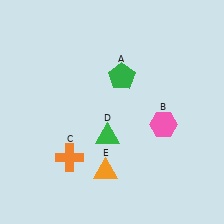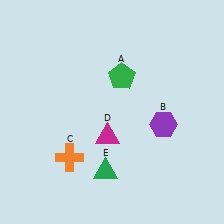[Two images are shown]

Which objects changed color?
B changed from pink to purple. D changed from green to magenta. E changed from orange to green.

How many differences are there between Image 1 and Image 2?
There are 3 differences between the two images.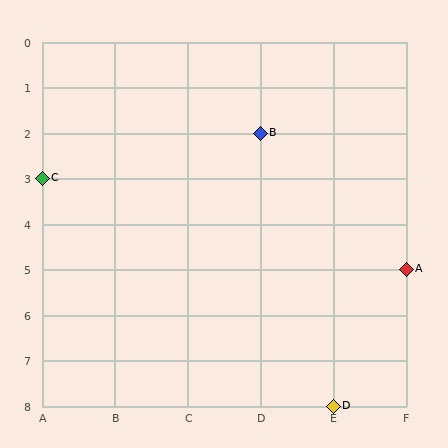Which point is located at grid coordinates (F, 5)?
Point A is at (F, 5).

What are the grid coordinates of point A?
Point A is at grid coordinates (F, 5).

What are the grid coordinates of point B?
Point B is at grid coordinates (D, 2).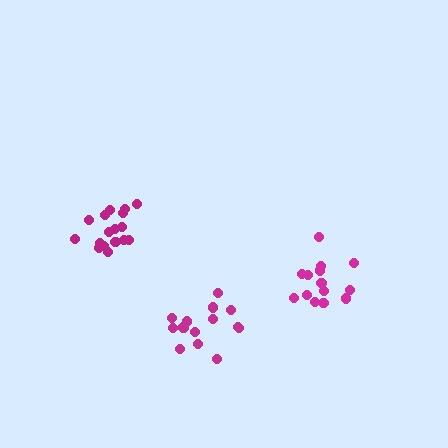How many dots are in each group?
Group 1: 14 dots, Group 2: 14 dots, Group 3: 17 dots (45 total).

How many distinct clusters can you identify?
There are 3 distinct clusters.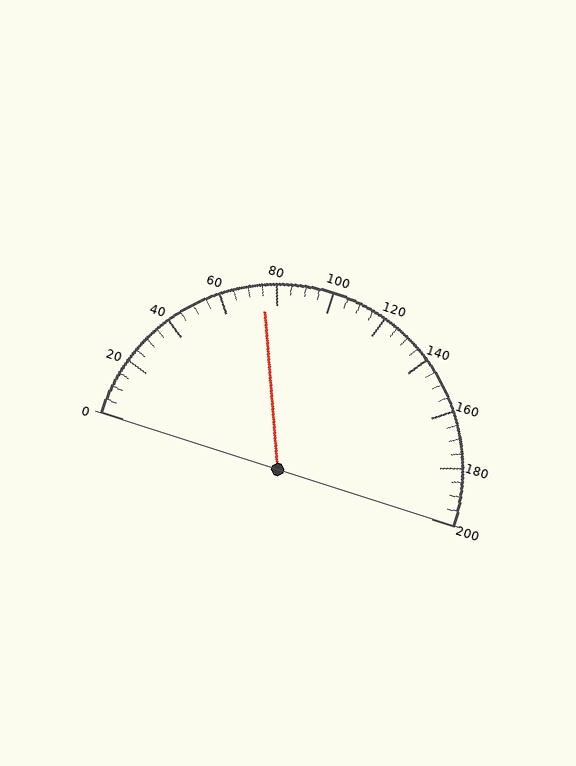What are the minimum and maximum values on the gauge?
The gauge ranges from 0 to 200.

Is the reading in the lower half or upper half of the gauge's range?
The reading is in the lower half of the range (0 to 200).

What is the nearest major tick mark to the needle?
The nearest major tick mark is 80.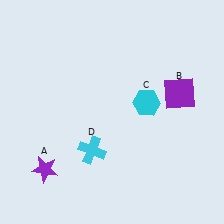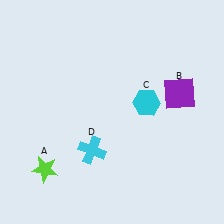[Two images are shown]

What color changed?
The star (A) changed from purple in Image 1 to lime in Image 2.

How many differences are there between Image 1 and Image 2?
There is 1 difference between the two images.